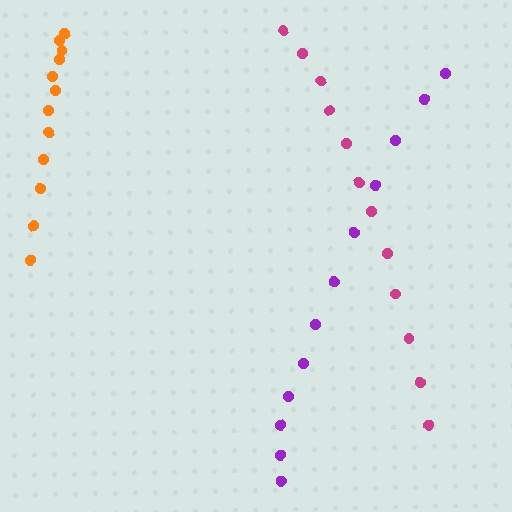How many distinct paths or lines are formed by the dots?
There are 3 distinct paths.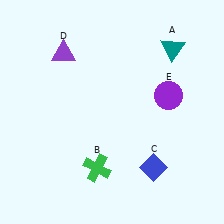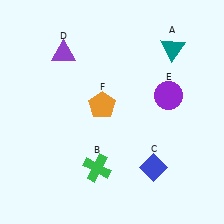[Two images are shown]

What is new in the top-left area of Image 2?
An orange pentagon (F) was added in the top-left area of Image 2.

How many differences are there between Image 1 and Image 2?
There is 1 difference between the two images.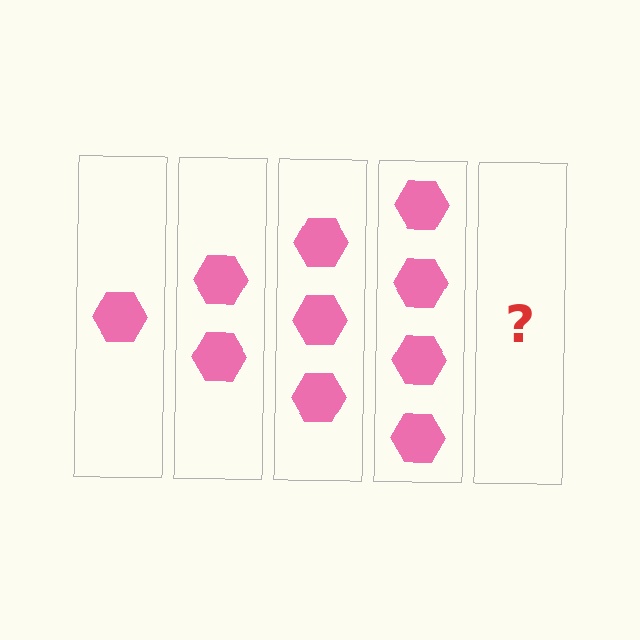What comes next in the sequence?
The next element should be 5 hexagons.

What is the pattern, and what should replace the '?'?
The pattern is that each step adds one more hexagon. The '?' should be 5 hexagons.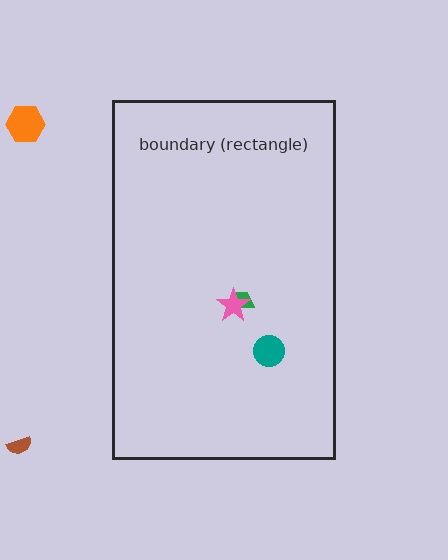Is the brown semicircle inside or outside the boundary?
Outside.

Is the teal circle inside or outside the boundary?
Inside.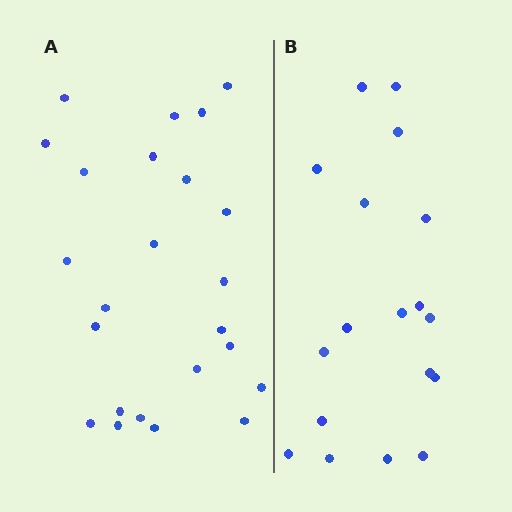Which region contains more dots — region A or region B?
Region A (the left region) has more dots.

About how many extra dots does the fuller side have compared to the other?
Region A has about 6 more dots than region B.